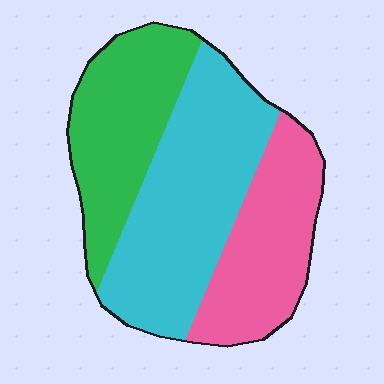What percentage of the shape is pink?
Pink takes up about one quarter (1/4) of the shape.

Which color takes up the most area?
Cyan, at roughly 45%.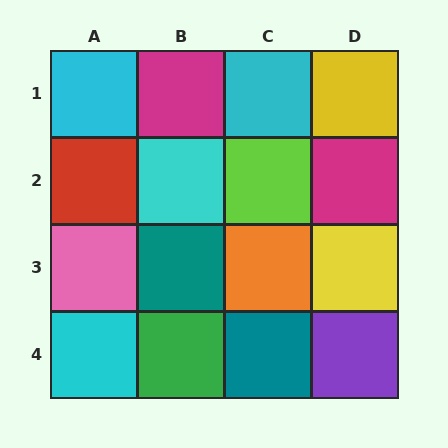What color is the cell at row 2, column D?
Magenta.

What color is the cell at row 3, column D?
Yellow.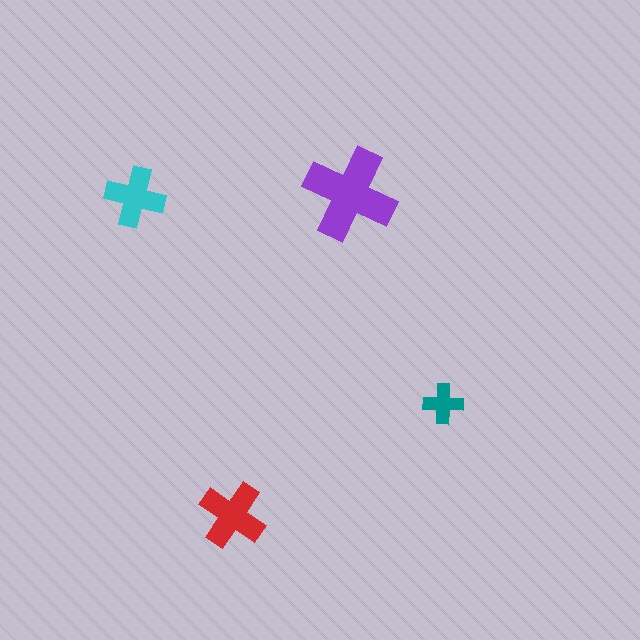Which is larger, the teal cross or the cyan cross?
The cyan one.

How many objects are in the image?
There are 4 objects in the image.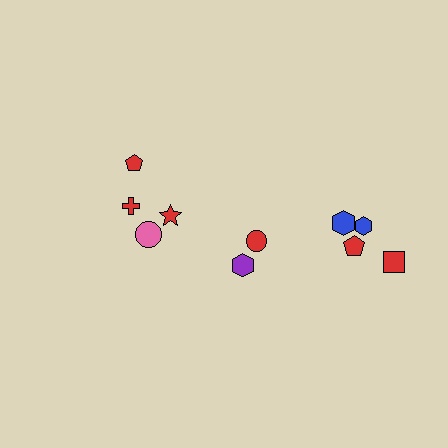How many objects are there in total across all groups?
There are 10 objects.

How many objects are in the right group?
There are 6 objects.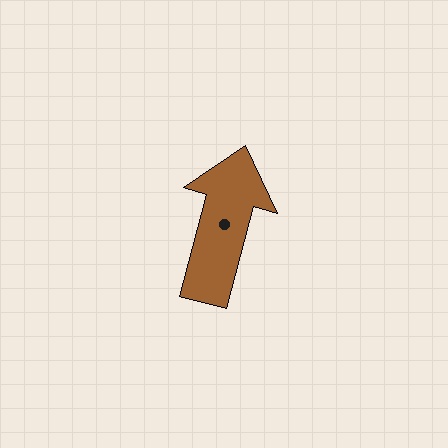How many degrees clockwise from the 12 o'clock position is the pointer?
Approximately 15 degrees.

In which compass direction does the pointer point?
North.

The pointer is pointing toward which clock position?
Roughly 1 o'clock.